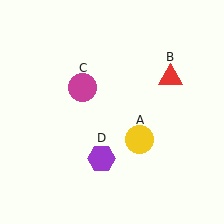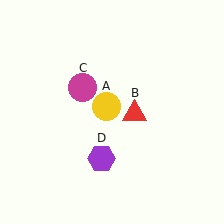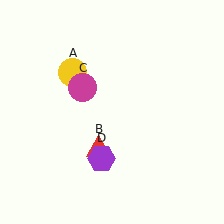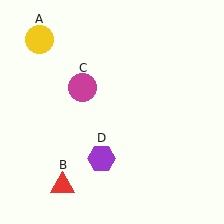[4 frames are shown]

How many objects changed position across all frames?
2 objects changed position: yellow circle (object A), red triangle (object B).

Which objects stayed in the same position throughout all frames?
Magenta circle (object C) and purple hexagon (object D) remained stationary.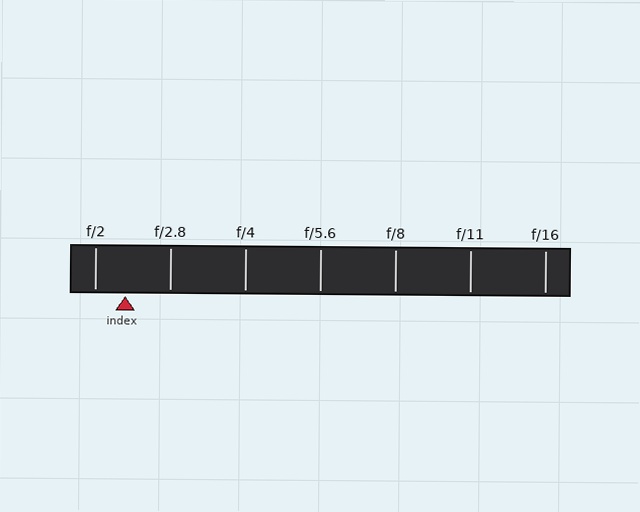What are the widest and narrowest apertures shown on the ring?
The widest aperture shown is f/2 and the narrowest is f/16.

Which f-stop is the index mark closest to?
The index mark is closest to f/2.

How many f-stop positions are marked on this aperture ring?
There are 7 f-stop positions marked.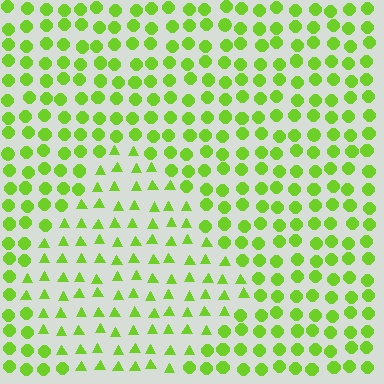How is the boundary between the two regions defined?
The boundary is defined by a change in element shape: triangles inside vs. circles outside. All elements share the same color and spacing.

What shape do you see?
I see a diamond.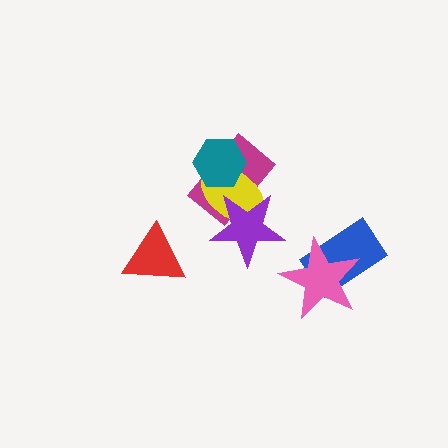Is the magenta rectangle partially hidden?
Yes, it is partially covered by another shape.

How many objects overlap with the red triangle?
0 objects overlap with the red triangle.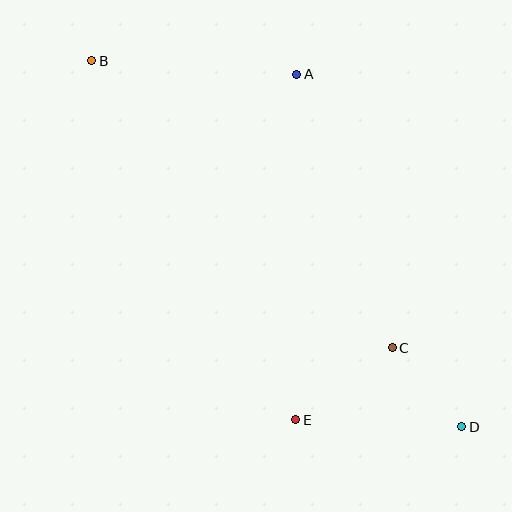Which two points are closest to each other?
Points C and D are closest to each other.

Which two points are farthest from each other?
Points B and D are farthest from each other.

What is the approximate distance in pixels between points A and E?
The distance between A and E is approximately 346 pixels.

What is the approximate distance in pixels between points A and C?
The distance between A and C is approximately 289 pixels.